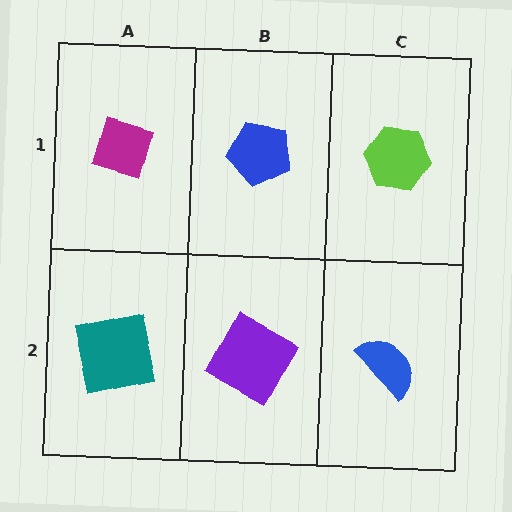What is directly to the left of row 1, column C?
A blue pentagon.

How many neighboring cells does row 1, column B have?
3.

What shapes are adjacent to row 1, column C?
A blue semicircle (row 2, column C), a blue pentagon (row 1, column B).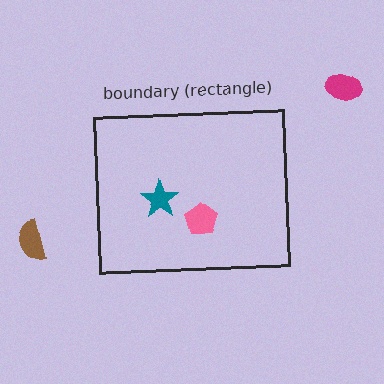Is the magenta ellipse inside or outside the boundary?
Outside.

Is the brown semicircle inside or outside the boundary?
Outside.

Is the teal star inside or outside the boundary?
Inside.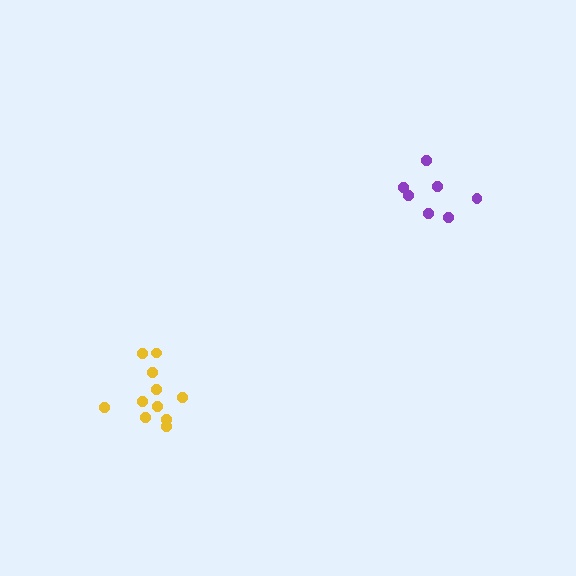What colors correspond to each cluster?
The clusters are colored: purple, yellow.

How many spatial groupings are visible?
There are 2 spatial groupings.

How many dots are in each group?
Group 1: 7 dots, Group 2: 11 dots (18 total).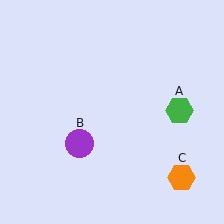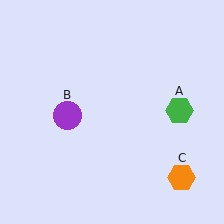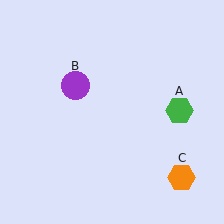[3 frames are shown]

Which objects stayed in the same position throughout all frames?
Green hexagon (object A) and orange hexagon (object C) remained stationary.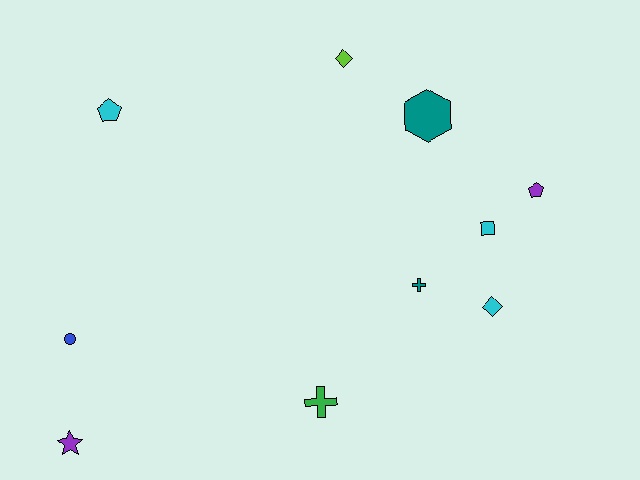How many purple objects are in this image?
There are 2 purple objects.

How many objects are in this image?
There are 10 objects.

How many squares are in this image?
There is 1 square.